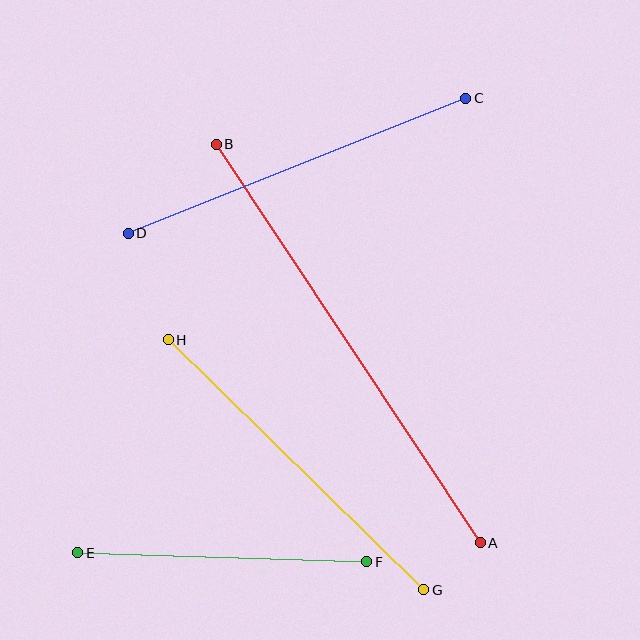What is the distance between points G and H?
The distance is approximately 357 pixels.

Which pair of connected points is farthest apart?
Points A and B are farthest apart.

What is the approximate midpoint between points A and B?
The midpoint is at approximately (348, 343) pixels.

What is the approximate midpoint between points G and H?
The midpoint is at approximately (296, 465) pixels.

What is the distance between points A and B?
The distance is approximately 478 pixels.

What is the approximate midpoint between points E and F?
The midpoint is at approximately (222, 557) pixels.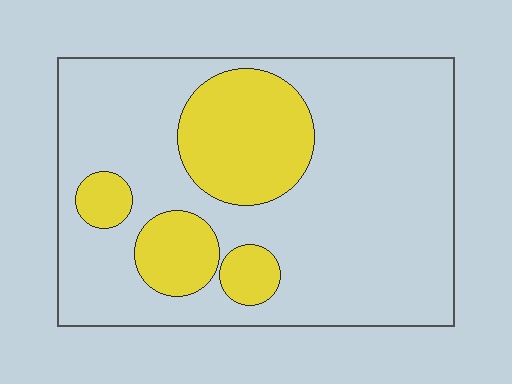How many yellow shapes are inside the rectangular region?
4.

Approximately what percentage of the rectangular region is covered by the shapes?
Approximately 25%.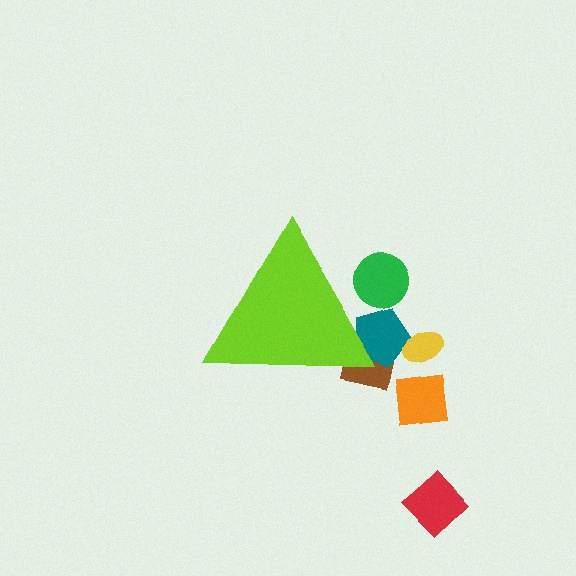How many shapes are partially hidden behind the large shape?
3 shapes are partially hidden.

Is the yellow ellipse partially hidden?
No, the yellow ellipse is fully visible.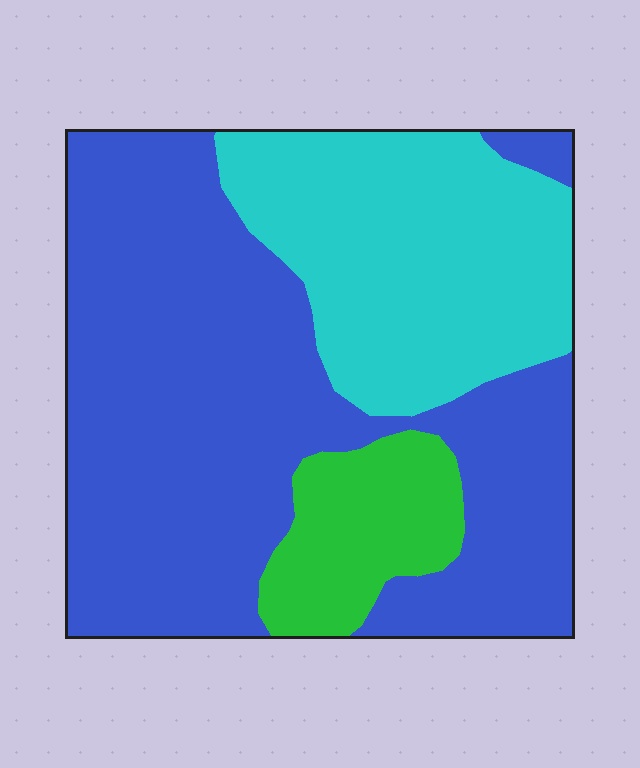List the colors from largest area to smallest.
From largest to smallest: blue, cyan, green.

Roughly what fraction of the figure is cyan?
Cyan takes up between a sixth and a third of the figure.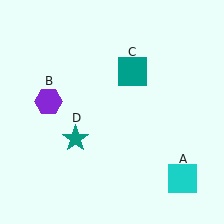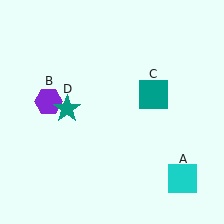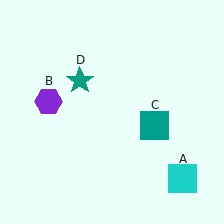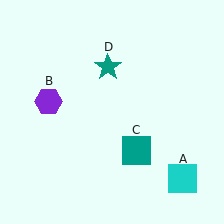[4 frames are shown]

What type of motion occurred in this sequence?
The teal square (object C), teal star (object D) rotated clockwise around the center of the scene.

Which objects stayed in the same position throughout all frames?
Cyan square (object A) and purple hexagon (object B) remained stationary.